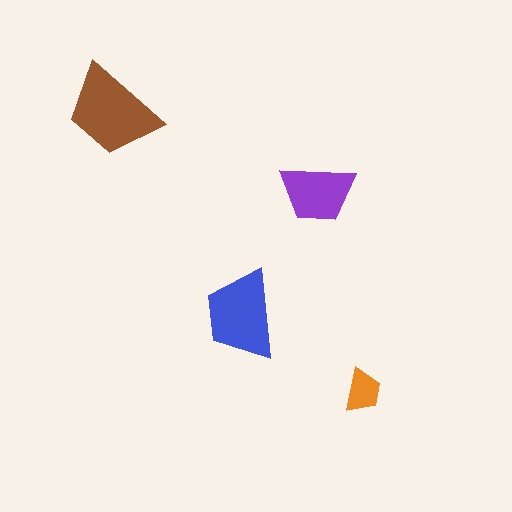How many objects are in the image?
There are 4 objects in the image.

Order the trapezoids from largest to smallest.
the brown one, the blue one, the purple one, the orange one.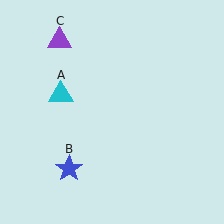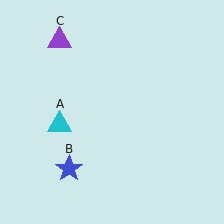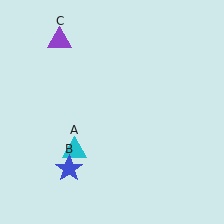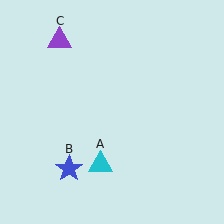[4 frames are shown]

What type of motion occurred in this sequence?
The cyan triangle (object A) rotated counterclockwise around the center of the scene.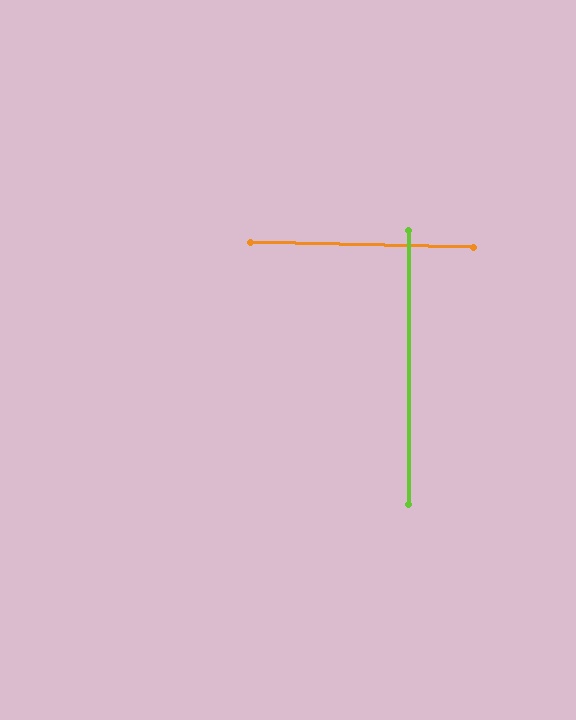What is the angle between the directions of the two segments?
Approximately 89 degrees.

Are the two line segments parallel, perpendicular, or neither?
Perpendicular — they meet at approximately 89°.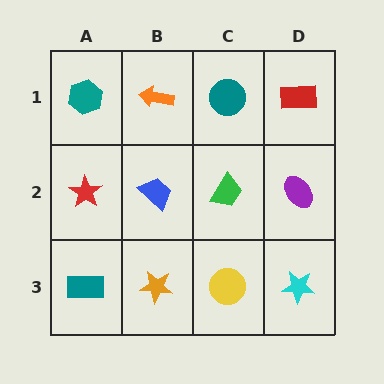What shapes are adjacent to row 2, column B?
An orange arrow (row 1, column B), an orange star (row 3, column B), a red star (row 2, column A), a green trapezoid (row 2, column C).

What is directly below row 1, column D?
A purple ellipse.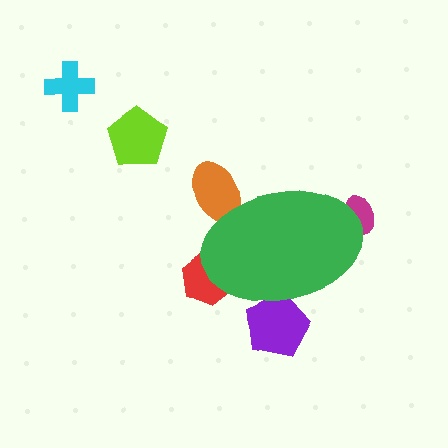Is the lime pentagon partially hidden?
No, the lime pentagon is fully visible.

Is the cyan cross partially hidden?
No, the cyan cross is fully visible.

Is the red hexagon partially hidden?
Yes, the red hexagon is partially hidden behind the green ellipse.